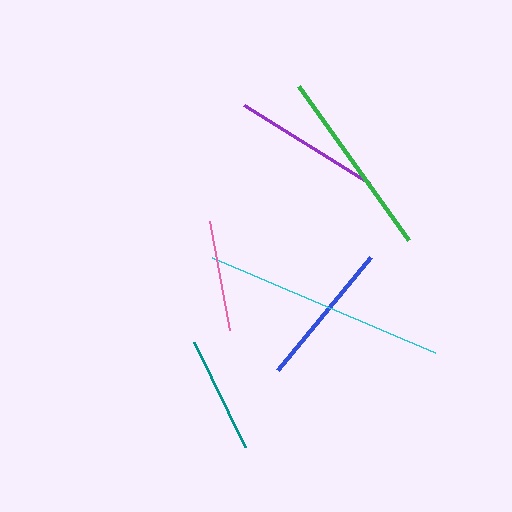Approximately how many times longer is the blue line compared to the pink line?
The blue line is approximately 1.3 times the length of the pink line.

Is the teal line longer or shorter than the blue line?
The blue line is longer than the teal line.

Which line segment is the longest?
The cyan line is the longest at approximately 243 pixels.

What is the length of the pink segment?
The pink segment is approximately 111 pixels long.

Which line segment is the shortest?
The pink line is the shortest at approximately 111 pixels.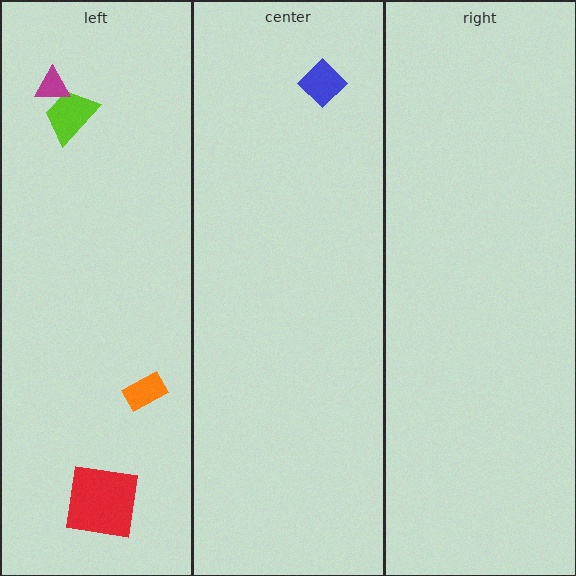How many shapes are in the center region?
1.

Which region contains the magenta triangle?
The left region.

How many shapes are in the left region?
4.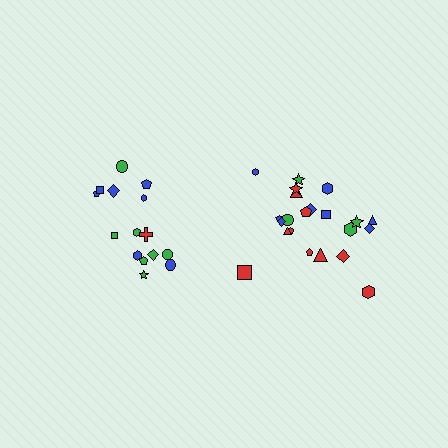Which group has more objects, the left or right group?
The right group.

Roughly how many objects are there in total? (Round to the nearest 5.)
Roughly 35 objects in total.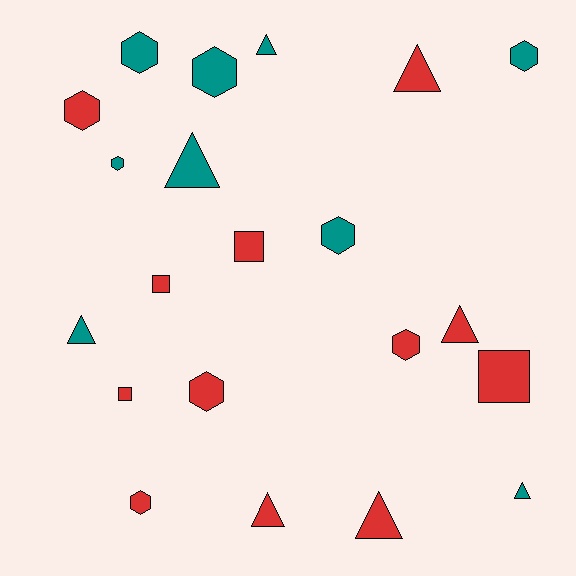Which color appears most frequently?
Red, with 12 objects.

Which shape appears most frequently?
Hexagon, with 9 objects.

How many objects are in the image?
There are 21 objects.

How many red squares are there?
There are 4 red squares.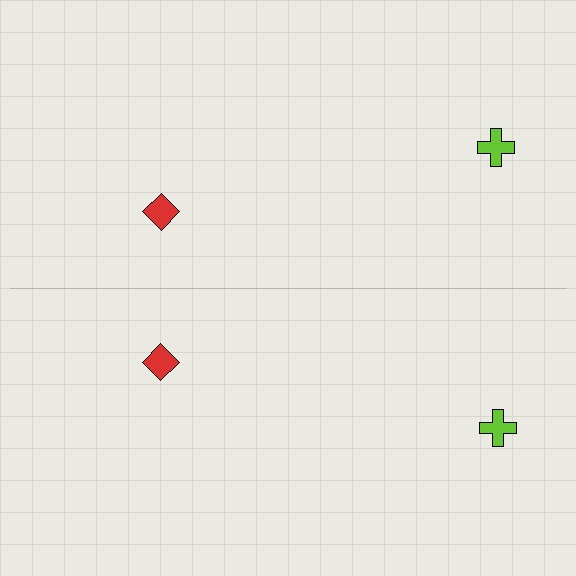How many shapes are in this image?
There are 4 shapes in this image.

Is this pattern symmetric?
Yes, this pattern has bilateral (reflection) symmetry.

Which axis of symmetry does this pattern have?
The pattern has a horizontal axis of symmetry running through the center of the image.